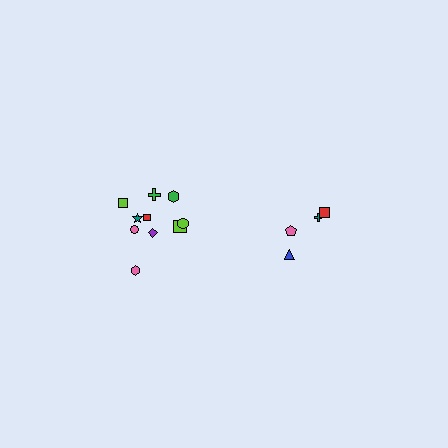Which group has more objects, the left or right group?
The left group.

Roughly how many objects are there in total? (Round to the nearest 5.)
Roughly 15 objects in total.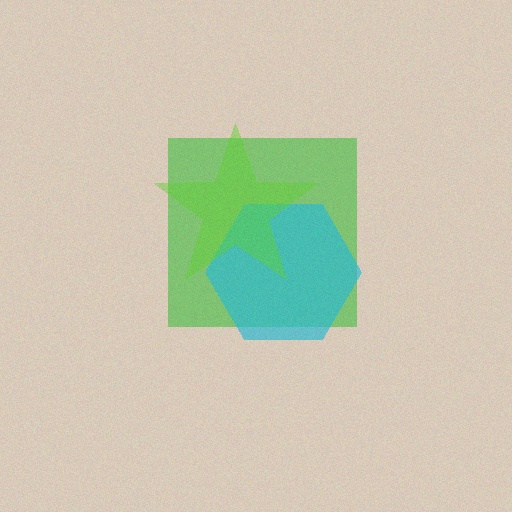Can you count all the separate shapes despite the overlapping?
Yes, there are 3 separate shapes.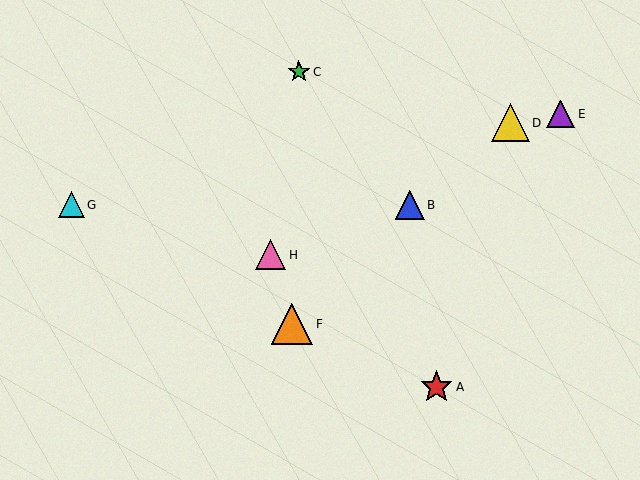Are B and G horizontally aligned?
Yes, both are at y≈205.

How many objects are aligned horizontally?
2 objects (B, G) are aligned horizontally.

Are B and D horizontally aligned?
No, B is at y≈205 and D is at y≈123.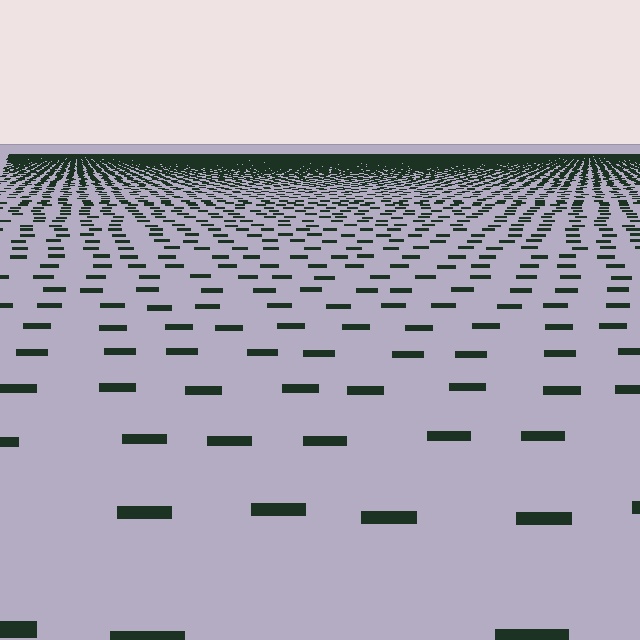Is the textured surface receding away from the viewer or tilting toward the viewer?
The surface is receding away from the viewer. Texture elements get smaller and denser toward the top.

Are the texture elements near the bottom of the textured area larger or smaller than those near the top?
Larger. Near the bottom, elements are closer to the viewer and appear at a bigger on-screen size.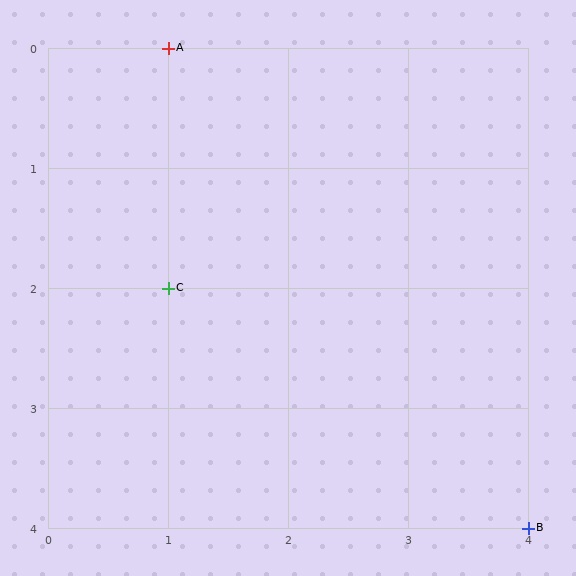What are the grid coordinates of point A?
Point A is at grid coordinates (1, 0).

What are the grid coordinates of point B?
Point B is at grid coordinates (4, 4).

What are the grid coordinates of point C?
Point C is at grid coordinates (1, 2).